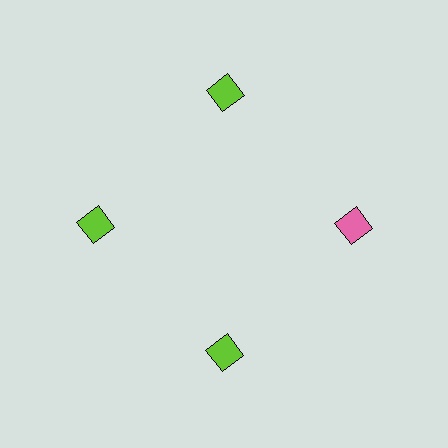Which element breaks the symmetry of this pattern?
The pink diamond at roughly the 3 o'clock position breaks the symmetry. All other shapes are lime diamonds.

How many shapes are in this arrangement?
There are 4 shapes arranged in a ring pattern.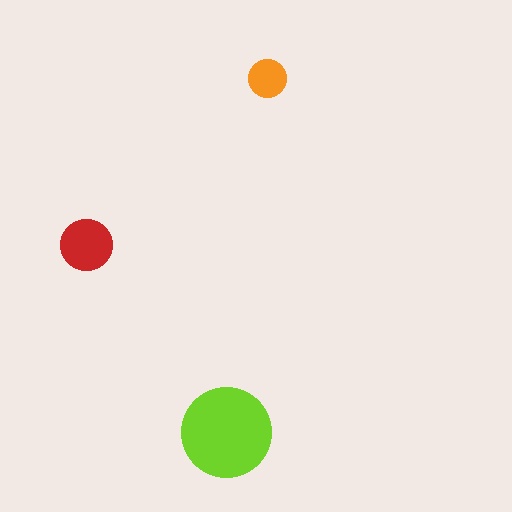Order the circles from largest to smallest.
the lime one, the red one, the orange one.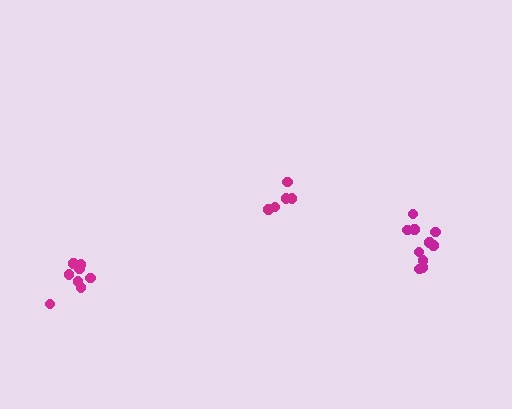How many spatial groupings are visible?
There are 3 spatial groupings.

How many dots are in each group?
Group 1: 10 dots, Group 2: 5 dots, Group 3: 8 dots (23 total).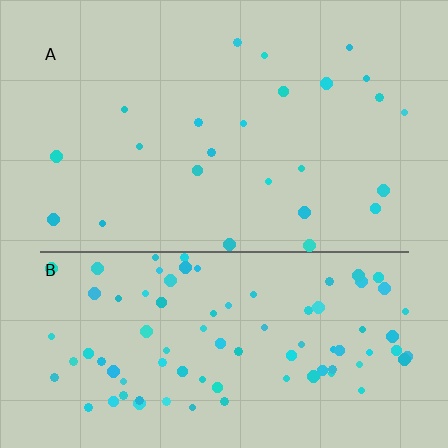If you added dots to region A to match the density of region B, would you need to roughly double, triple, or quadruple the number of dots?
Approximately quadruple.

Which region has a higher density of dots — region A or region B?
B (the bottom).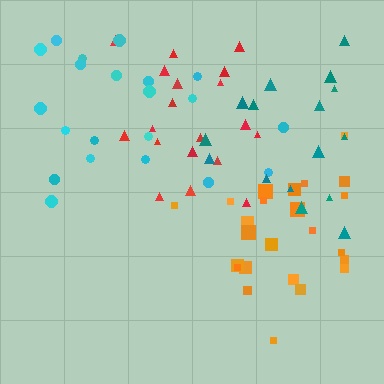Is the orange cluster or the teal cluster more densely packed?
Orange.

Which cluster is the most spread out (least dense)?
Teal.